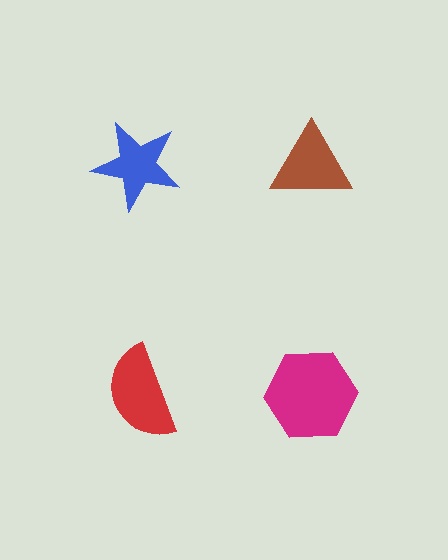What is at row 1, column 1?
A blue star.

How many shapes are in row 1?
2 shapes.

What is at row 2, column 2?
A magenta hexagon.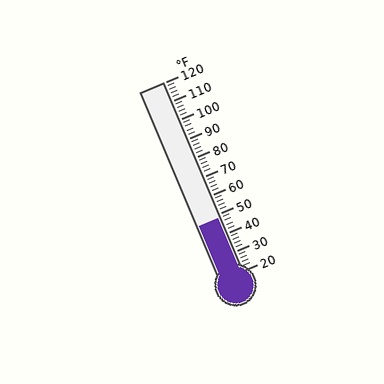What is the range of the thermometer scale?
The thermometer scale ranges from 20°F to 120°F.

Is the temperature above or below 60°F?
The temperature is below 60°F.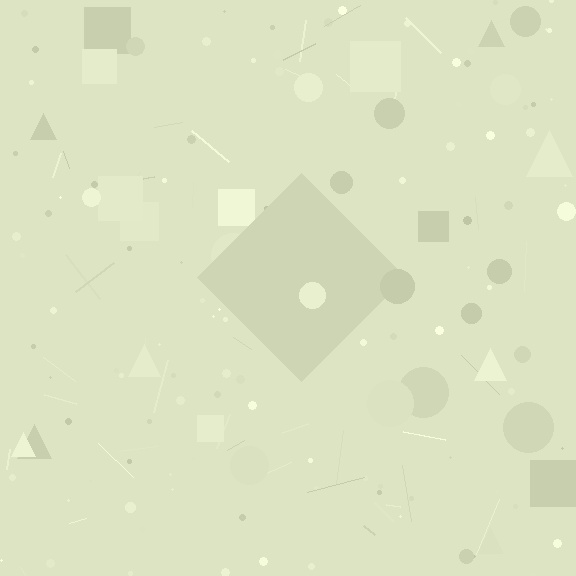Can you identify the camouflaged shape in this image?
The camouflaged shape is a diamond.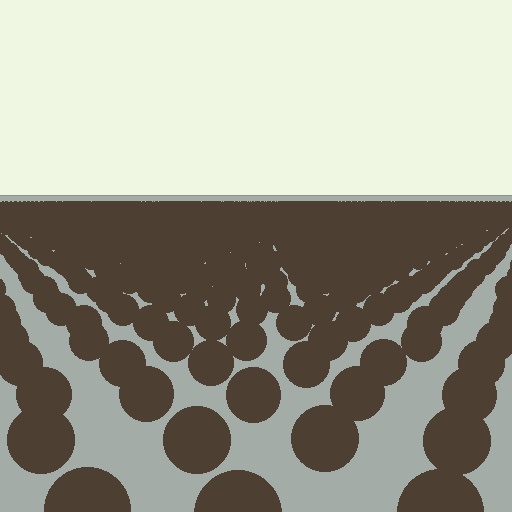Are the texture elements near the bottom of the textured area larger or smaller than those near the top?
Larger. Near the bottom, elements are closer to the viewer and appear at a bigger on-screen size.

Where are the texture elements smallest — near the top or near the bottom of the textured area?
Near the top.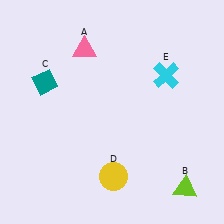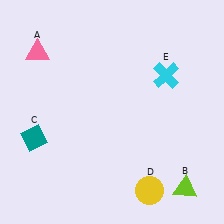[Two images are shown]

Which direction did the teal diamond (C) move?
The teal diamond (C) moved down.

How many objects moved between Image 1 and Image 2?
3 objects moved between the two images.